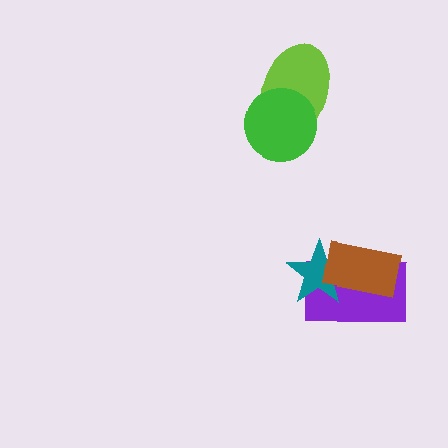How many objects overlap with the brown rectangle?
2 objects overlap with the brown rectangle.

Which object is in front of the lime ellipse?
The green circle is in front of the lime ellipse.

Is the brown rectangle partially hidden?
No, no other shape covers it.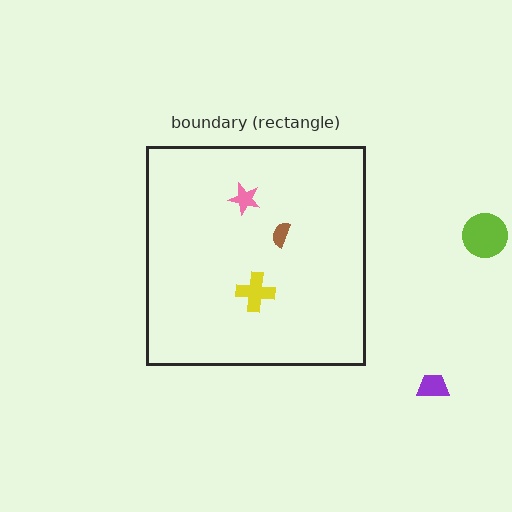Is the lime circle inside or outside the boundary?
Outside.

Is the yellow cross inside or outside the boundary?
Inside.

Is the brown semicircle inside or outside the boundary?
Inside.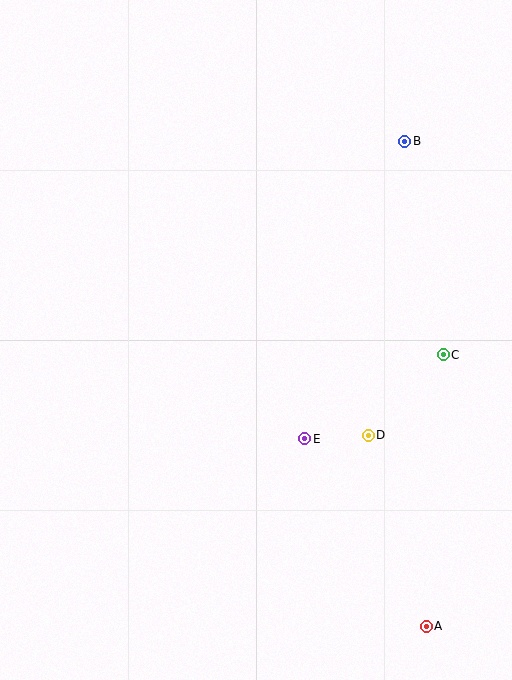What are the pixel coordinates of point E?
Point E is at (305, 439).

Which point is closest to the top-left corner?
Point B is closest to the top-left corner.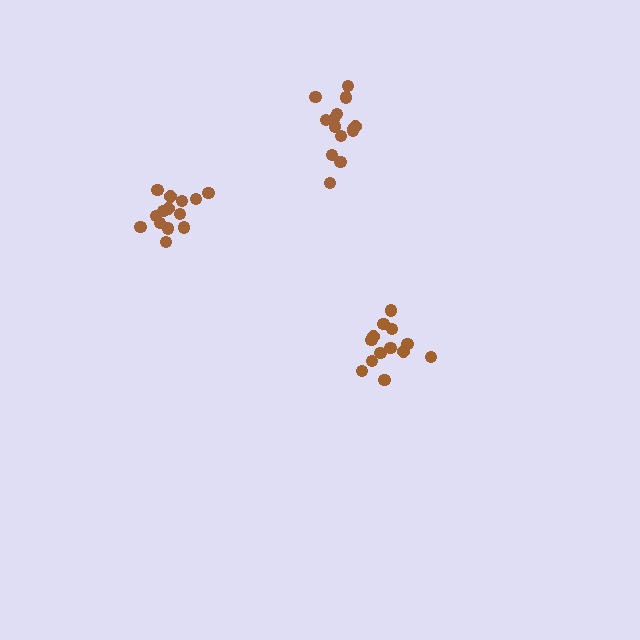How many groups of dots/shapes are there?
There are 3 groups.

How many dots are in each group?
Group 1: 13 dots, Group 2: 14 dots, Group 3: 14 dots (41 total).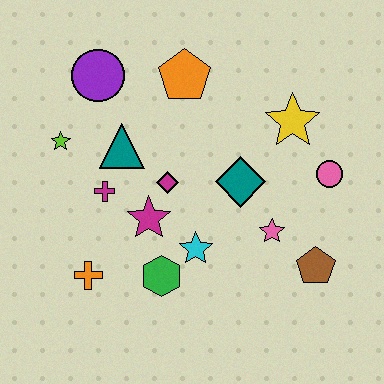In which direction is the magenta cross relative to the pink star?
The magenta cross is to the left of the pink star.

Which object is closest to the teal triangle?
The magenta cross is closest to the teal triangle.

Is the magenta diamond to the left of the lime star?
No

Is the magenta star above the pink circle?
No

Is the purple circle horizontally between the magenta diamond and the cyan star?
No